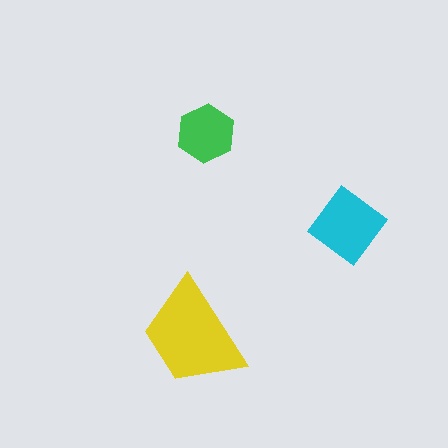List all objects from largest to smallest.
The yellow trapezoid, the cyan diamond, the green hexagon.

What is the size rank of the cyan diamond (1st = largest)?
2nd.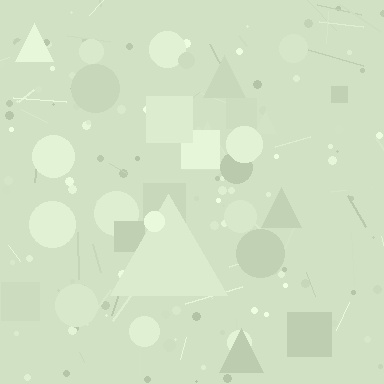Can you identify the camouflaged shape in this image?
The camouflaged shape is a triangle.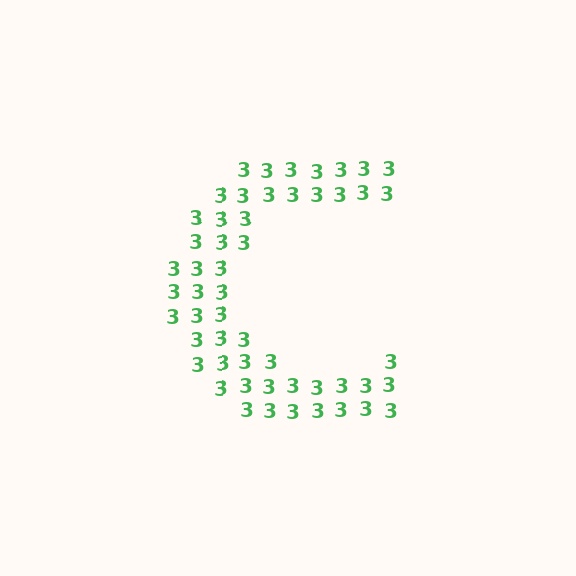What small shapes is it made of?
It is made of small digit 3's.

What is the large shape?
The large shape is the letter C.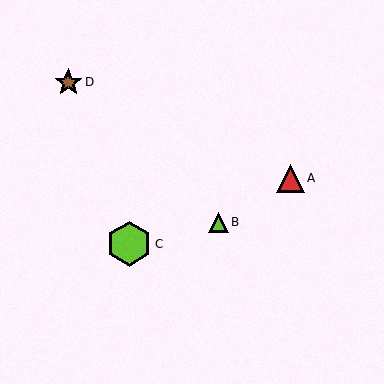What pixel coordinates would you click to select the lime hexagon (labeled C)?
Click at (129, 244) to select the lime hexagon C.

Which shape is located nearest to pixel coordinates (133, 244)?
The lime hexagon (labeled C) at (129, 244) is nearest to that location.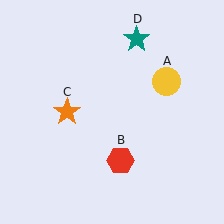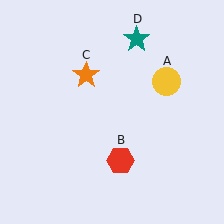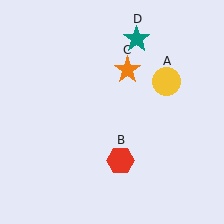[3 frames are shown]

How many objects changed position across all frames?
1 object changed position: orange star (object C).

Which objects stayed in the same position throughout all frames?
Yellow circle (object A) and red hexagon (object B) and teal star (object D) remained stationary.